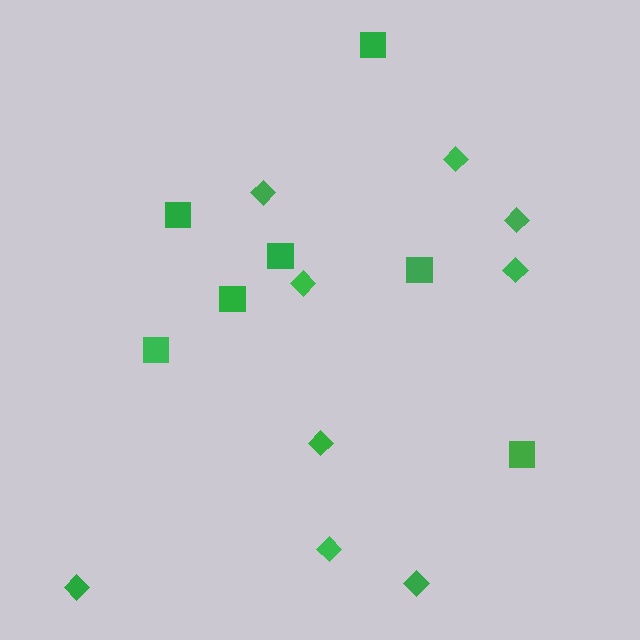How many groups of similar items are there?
There are 2 groups: one group of squares (7) and one group of diamonds (9).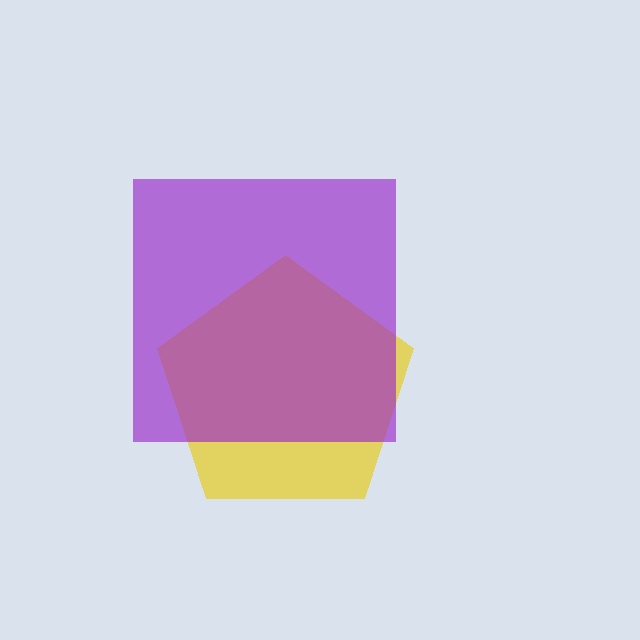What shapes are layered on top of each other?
The layered shapes are: a yellow pentagon, a purple square.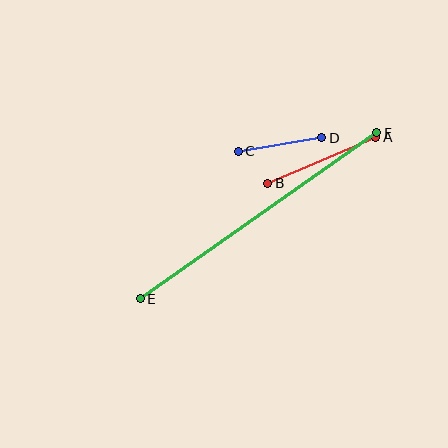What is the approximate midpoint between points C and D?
The midpoint is at approximately (280, 144) pixels.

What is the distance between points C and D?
The distance is approximately 84 pixels.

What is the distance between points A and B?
The distance is approximately 118 pixels.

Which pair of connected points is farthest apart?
Points E and F are farthest apart.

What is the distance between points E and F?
The distance is approximately 288 pixels.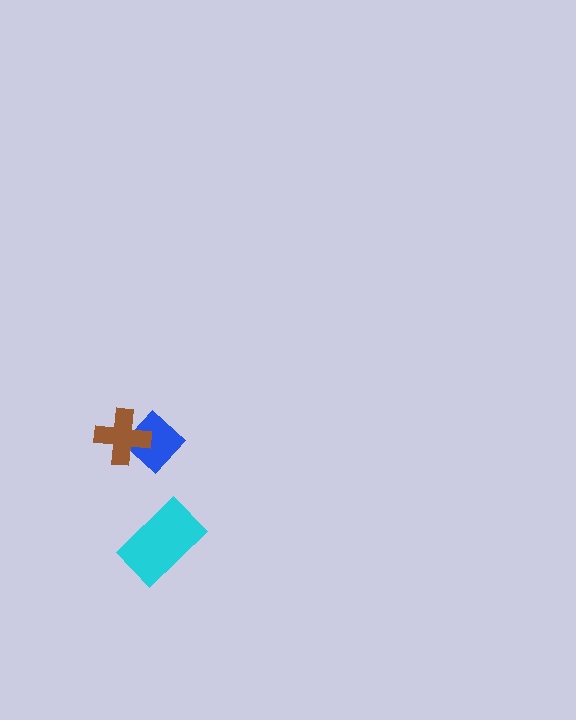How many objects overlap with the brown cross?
1 object overlaps with the brown cross.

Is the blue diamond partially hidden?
Yes, it is partially covered by another shape.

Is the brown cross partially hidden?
No, no other shape covers it.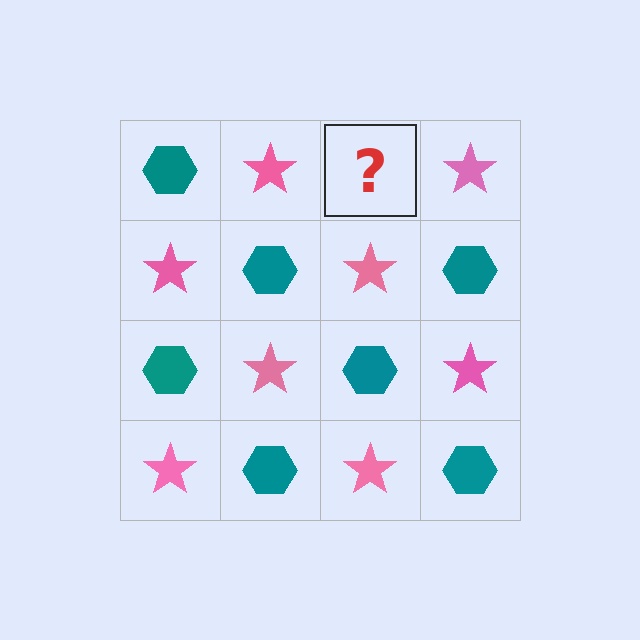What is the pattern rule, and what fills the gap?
The rule is that it alternates teal hexagon and pink star in a checkerboard pattern. The gap should be filled with a teal hexagon.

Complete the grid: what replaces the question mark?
The question mark should be replaced with a teal hexagon.